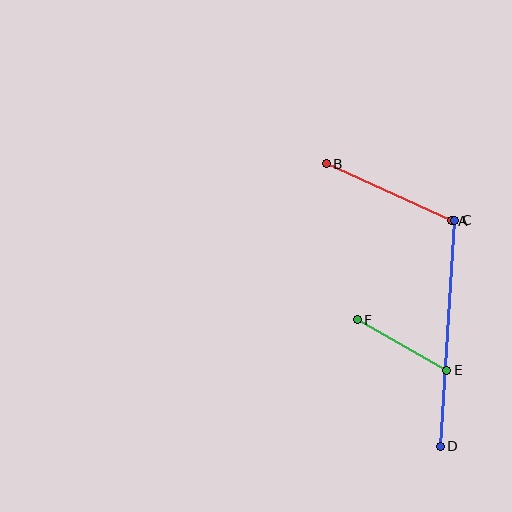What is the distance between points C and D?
The distance is approximately 227 pixels.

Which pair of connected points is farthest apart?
Points C and D are farthest apart.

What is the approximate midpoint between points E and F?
The midpoint is at approximately (402, 345) pixels.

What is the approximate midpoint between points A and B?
The midpoint is at approximately (389, 192) pixels.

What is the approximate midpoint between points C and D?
The midpoint is at approximately (447, 333) pixels.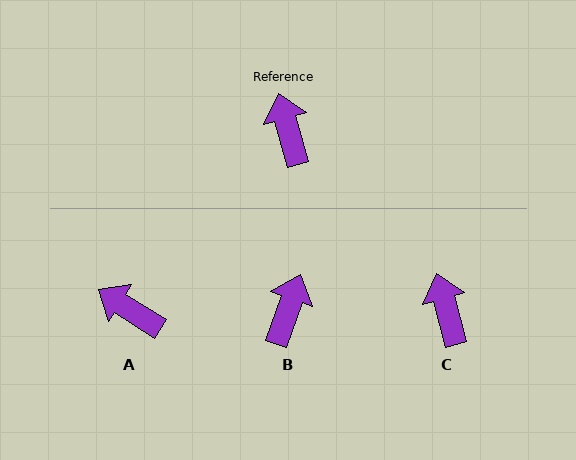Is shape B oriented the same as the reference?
No, it is off by about 35 degrees.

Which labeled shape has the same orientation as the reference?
C.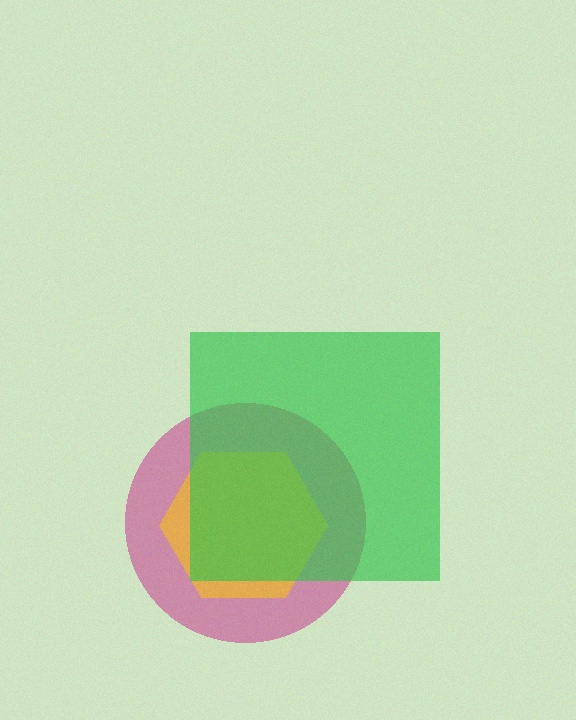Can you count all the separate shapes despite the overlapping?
Yes, there are 3 separate shapes.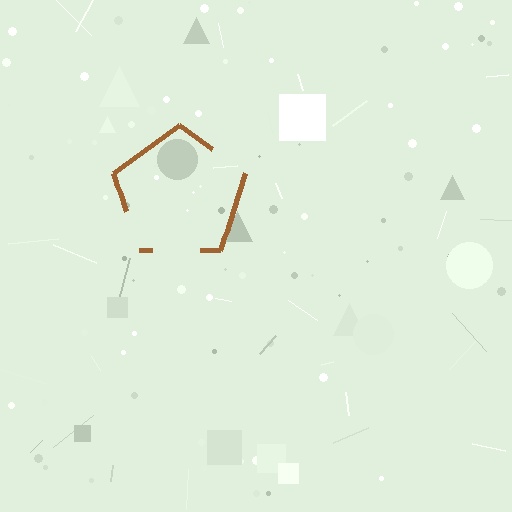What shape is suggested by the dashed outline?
The dashed outline suggests a pentagon.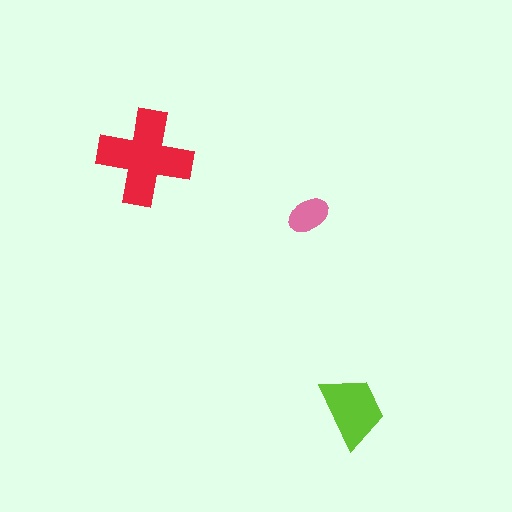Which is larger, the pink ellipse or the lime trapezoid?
The lime trapezoid.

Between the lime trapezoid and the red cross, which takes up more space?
The red cross.